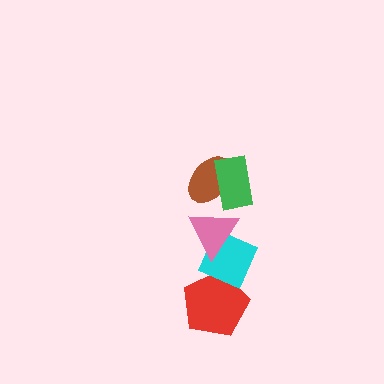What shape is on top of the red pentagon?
The cyan diamond is on top of the red pentagon.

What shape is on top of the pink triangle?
The brown ellipse is on top of the pink triangle.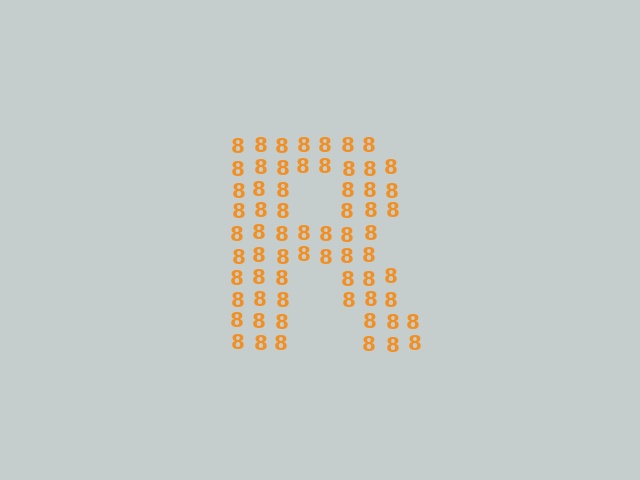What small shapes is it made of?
It is made of small digit 8's.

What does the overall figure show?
The overall figure shows the letter R.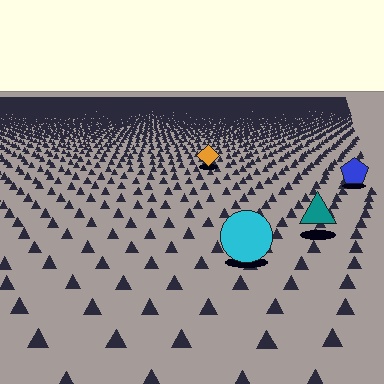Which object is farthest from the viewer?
The orange diamond is farthest from the viewer. It appears smaller and the ground texture around it is denser.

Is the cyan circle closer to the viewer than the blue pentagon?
Yes. The cyan circle is closer — you can tell from the texture gradient: the ground texture is coarser near it.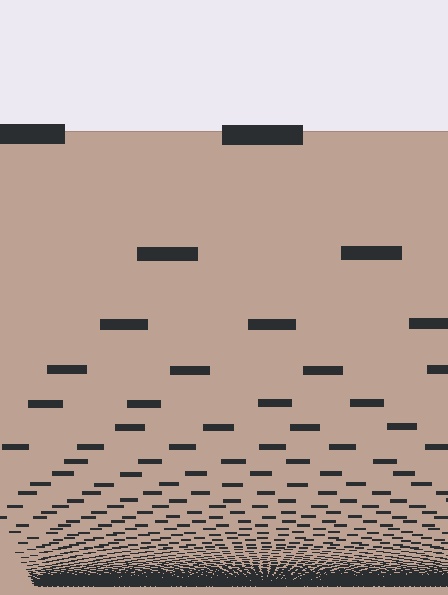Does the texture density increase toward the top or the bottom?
Density increases toward the bottom.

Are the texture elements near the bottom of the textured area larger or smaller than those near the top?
Smaller. The gradient is inverted — elements near the bottom are smaller and denser.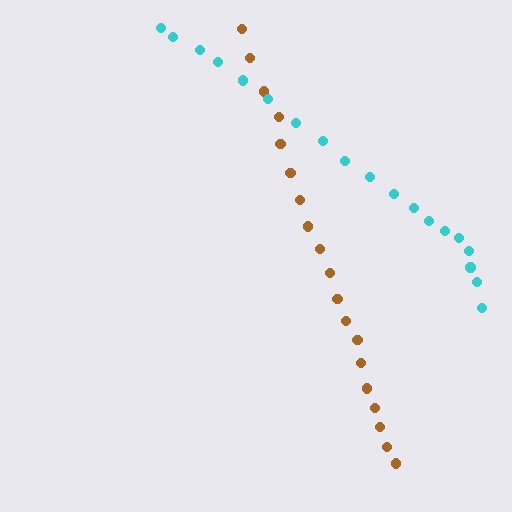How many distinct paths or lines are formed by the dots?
There are 2 distinct paths.